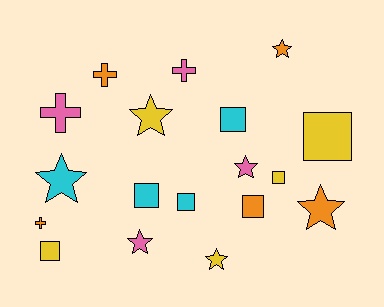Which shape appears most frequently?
Square, with 7 objects.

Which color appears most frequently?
Orange, with 5 objects.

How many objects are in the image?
There are 18 objects.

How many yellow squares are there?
There are 3 yellow squares.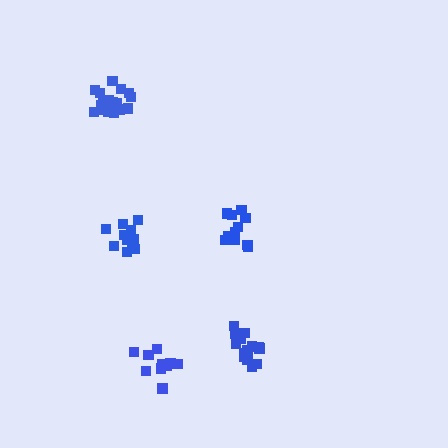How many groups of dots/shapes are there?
There are 5 groups.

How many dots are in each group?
Group 1: 13 dots, Group 2: 11 dots, Group 3: 16 dots, Group 4: 11 dots, Group 5: 17 dots (68 total).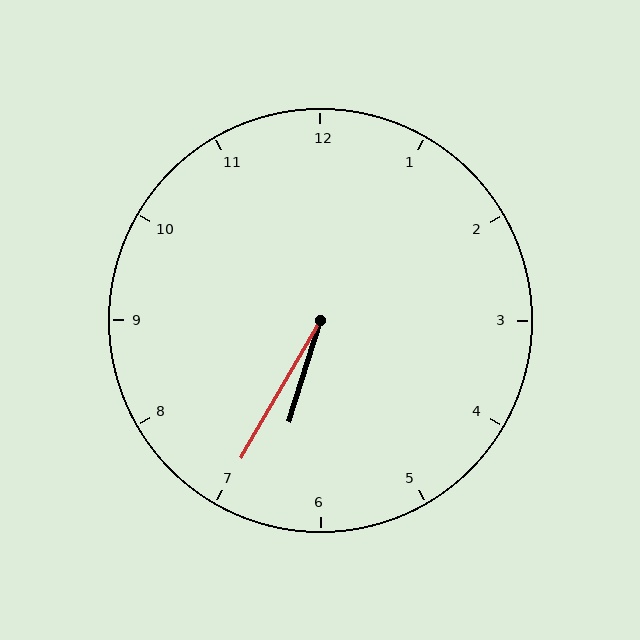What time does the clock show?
6:35.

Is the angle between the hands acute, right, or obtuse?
It is acute.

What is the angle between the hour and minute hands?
Approximately 12 degrees.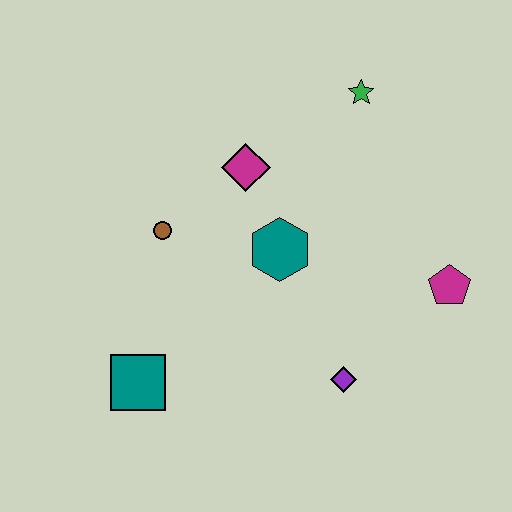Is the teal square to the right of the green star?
No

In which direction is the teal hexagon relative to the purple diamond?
The teal hexagon is above the purple diamond.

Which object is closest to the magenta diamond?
The teal hexagon is closest to the magenta diamond.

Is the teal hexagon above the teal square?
Yes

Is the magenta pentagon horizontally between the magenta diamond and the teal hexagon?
No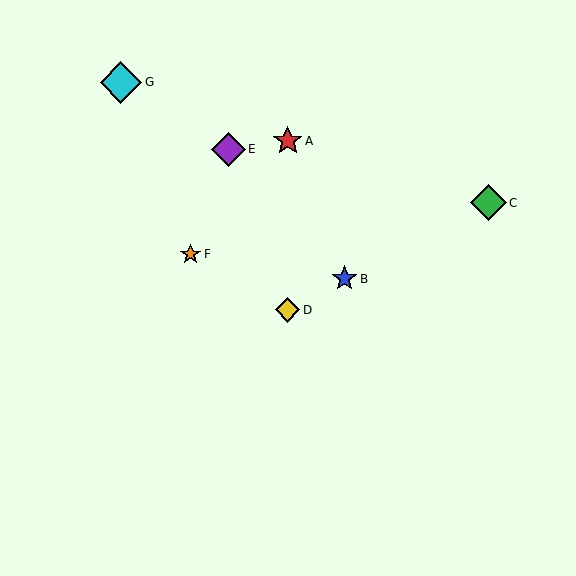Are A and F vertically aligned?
No, A is at x≈288 and F is at x≈190.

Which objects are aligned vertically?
Objects A, D are aligned vertically.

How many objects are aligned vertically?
2 objects (A, D) are aligned vertically.